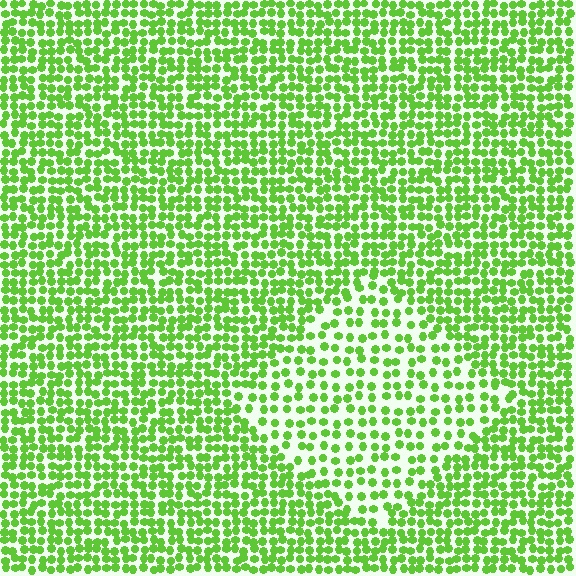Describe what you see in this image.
The image contains small lime elements arranged at two different densities. A diamond-shaped region is visible where the elements are less densely packed than the surrounding area.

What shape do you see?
I see a diamond.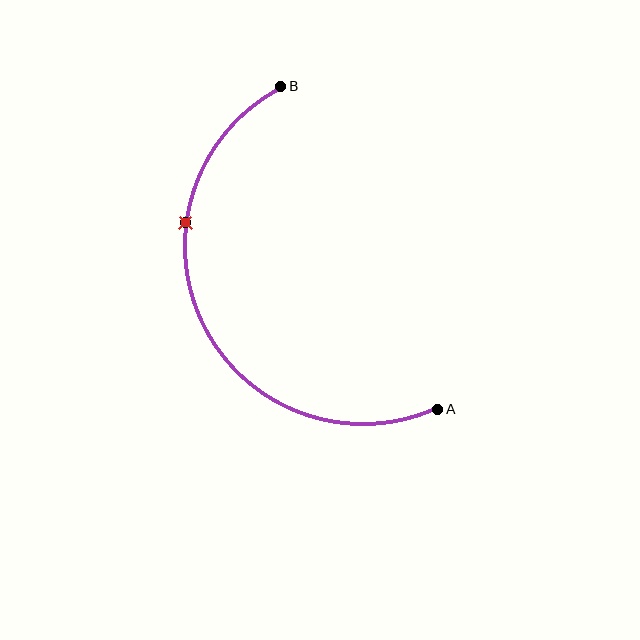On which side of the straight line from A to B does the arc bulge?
The arc bulges to the left of the straight line connecting A and B.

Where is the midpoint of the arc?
The arc midpoint is the point on the curve farthest from the straight line joining A and B. It sits to the left of that line.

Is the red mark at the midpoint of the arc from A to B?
No. The red mark lies on the arc but is closer to endpoint B. The arc midpoint would be at the point on the curve equidistant along the arc from both A and B.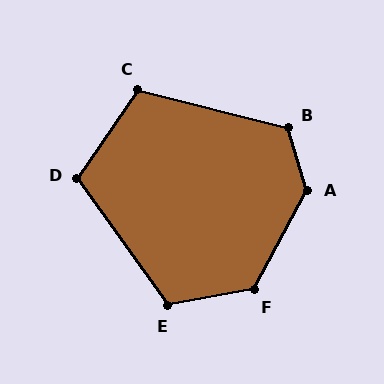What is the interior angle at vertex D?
Approximately 110 degrees (obtuse).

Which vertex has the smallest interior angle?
C, at approximately 110 degrees.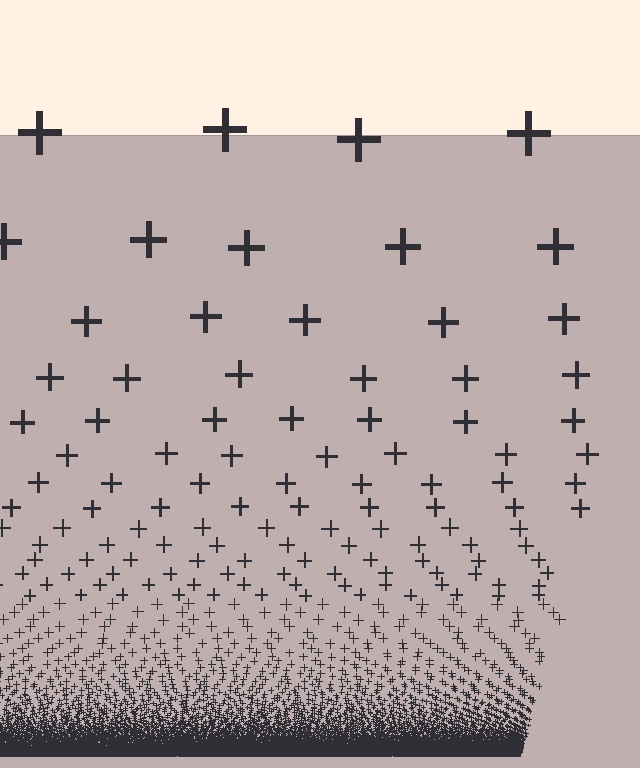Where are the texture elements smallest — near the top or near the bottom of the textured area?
Near the bottom.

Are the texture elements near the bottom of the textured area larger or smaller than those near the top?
Smaller. The gradient is inverted — elements near the bottom are smaller and denser.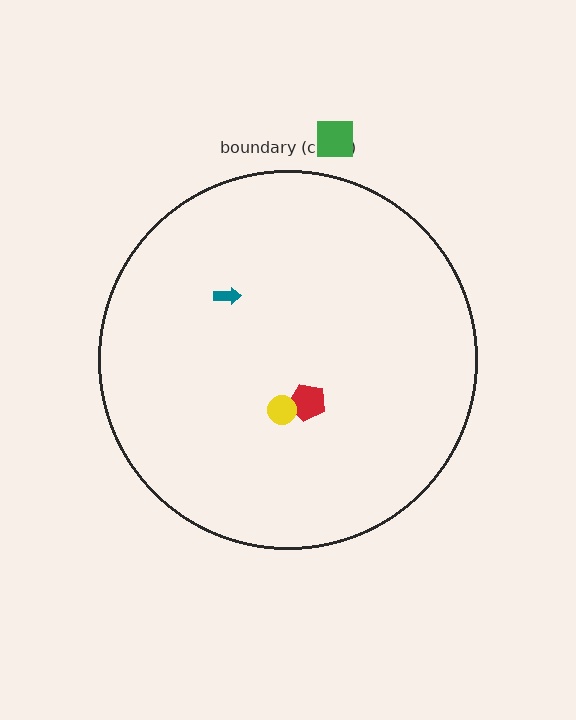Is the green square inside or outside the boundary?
Outside.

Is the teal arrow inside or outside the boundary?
Inside.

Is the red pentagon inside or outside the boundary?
Inside.